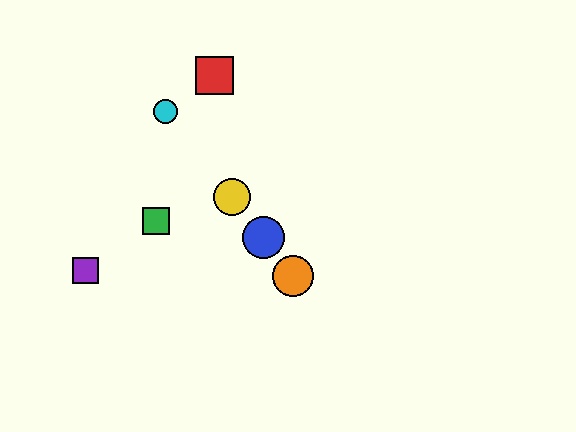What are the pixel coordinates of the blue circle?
The blue circle is at (263, 237).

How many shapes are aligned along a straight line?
4 shapes (the blue circle, the yellow circle, the orange circle, the cyan circle) are aligned along a straight line.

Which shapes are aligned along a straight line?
The blue circle, the yellow circle, the orange circle, the cyan circle are aligned along a straight line.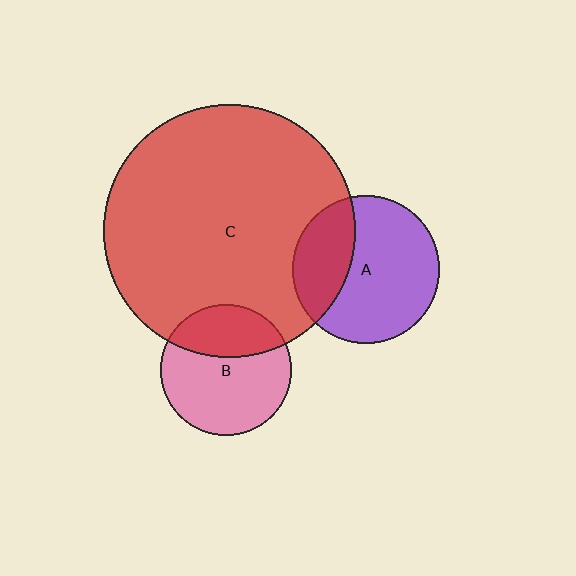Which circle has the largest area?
Circle C (red).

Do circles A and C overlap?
Yes.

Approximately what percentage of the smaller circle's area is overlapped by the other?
Approximately 30%.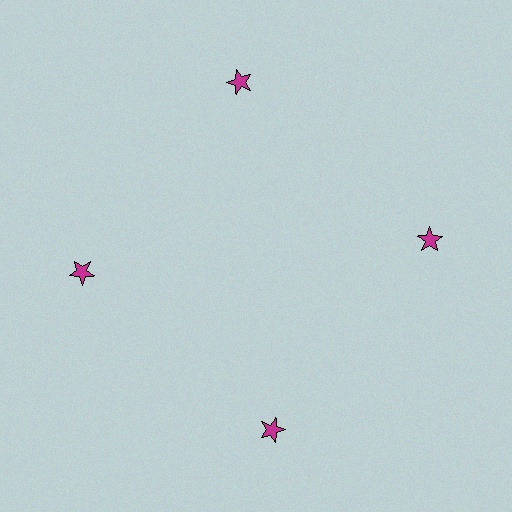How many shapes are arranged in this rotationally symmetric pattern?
There are 4 shapes, arranged in 4 groups of 1.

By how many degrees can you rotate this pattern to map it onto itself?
The pattern maps onto itself every 90 degrees of rotation.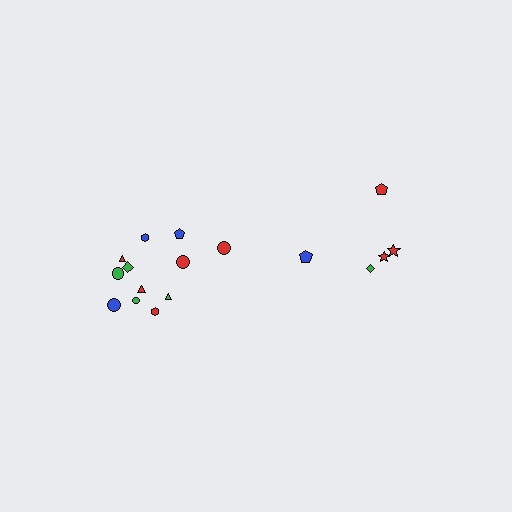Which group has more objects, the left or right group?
The left group.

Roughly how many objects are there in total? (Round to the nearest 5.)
Roughly 15 objects in total.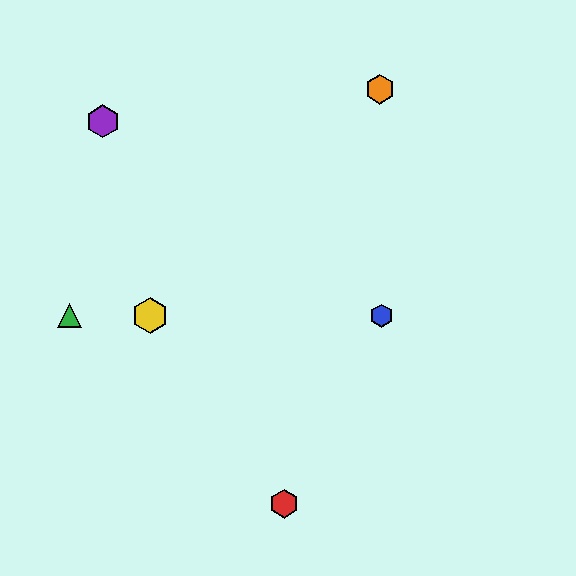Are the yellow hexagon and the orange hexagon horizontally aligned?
No, the yellow hexagon is at y≈316 and the orange hexagon is at y≈89.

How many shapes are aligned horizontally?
3 shapes (the blue hexagon, the green triangle, the yellow hexagon) are aligned horizontally.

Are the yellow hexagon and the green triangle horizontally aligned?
Yes, both are at y≈316.